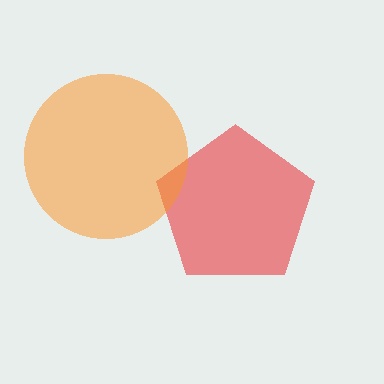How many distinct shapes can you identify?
There are 2 distinct shapes: a red pentagon, an orange circle.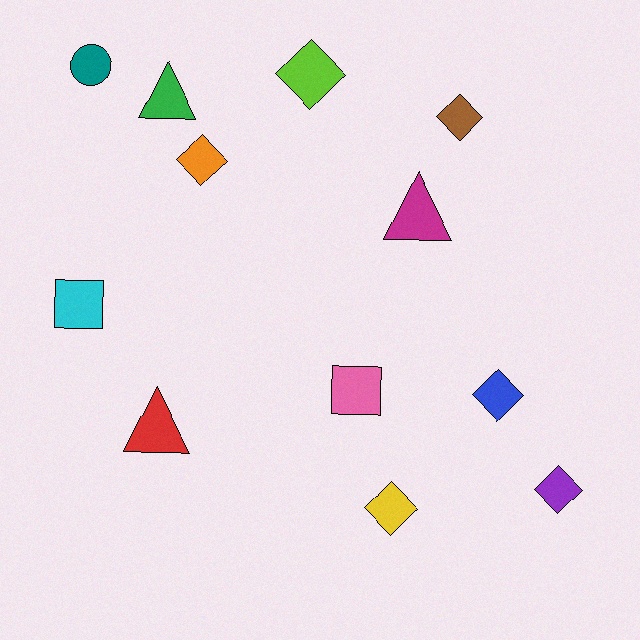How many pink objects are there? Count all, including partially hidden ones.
There is 1 pink object.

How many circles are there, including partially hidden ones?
There is 1 circle.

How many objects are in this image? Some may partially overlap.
There are 12 objects.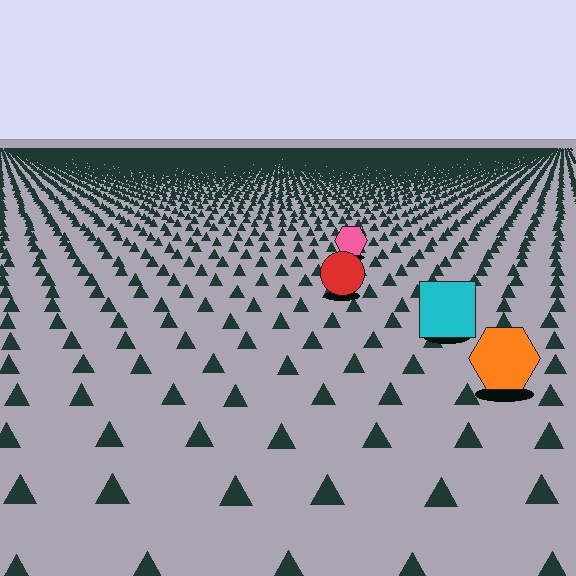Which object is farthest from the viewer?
The pink hexagon is farthest from the viewer. It appears smaller and the ground texture around it is denser.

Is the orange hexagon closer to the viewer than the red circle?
Yes. The orange hexagon is closer — you can tell from the texture gradient: the ground texture is coarser near it.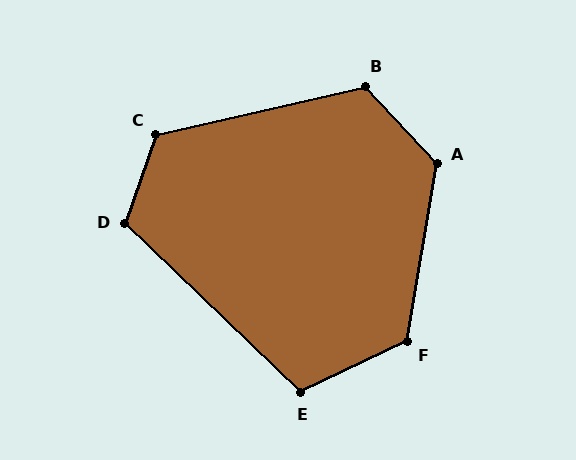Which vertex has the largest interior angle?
A, at approximately 128 degrees.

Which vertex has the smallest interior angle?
E, at approximately 110 degrees.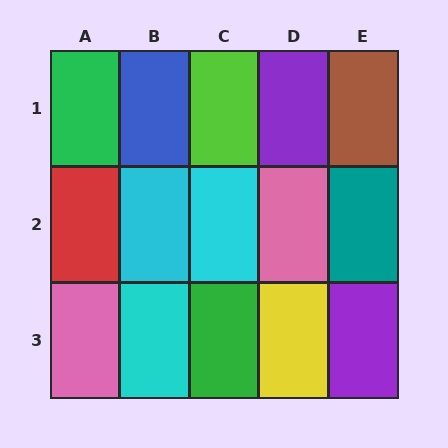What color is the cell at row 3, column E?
Purple.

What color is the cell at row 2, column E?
Teal.